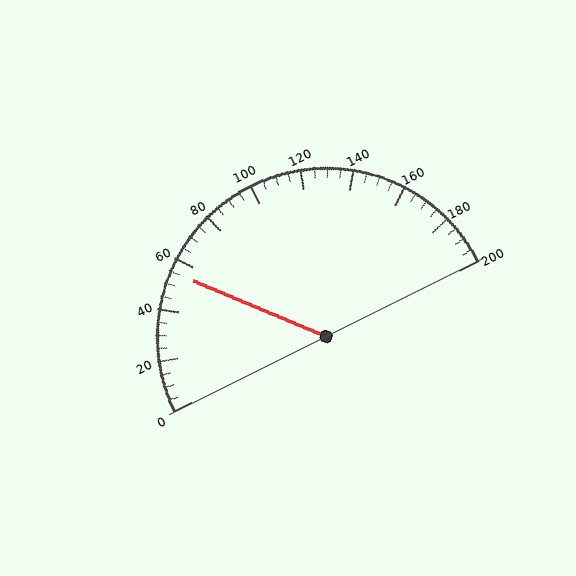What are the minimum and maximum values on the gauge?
The gauge ranges from 0 to 200.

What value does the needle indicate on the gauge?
The needle indicates approximately 55.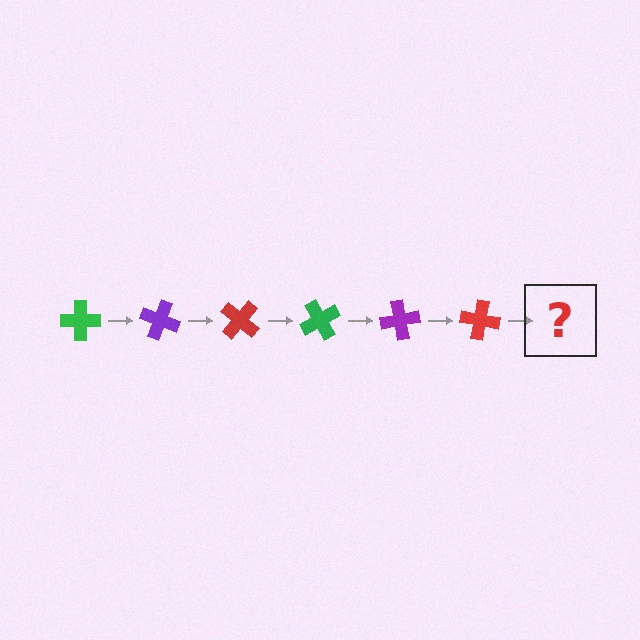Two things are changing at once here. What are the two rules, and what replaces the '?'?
The two rules are that it rotates 20 degrees each step and the color cycles through green, purple, and red. The '?' should be a green cross, rotated 120 degrees from the start.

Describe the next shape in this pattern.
It should be a green cross, rotated 120 degrees from the start.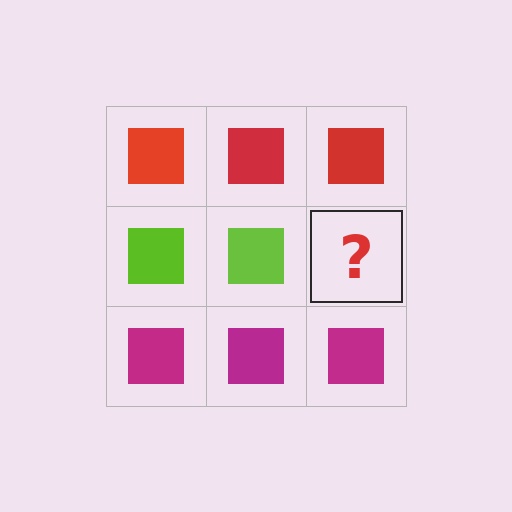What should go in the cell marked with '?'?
The missing cell should contain a lime square.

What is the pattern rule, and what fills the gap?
The rule is that each row has a consistent color. The gap should be filled with a lime square.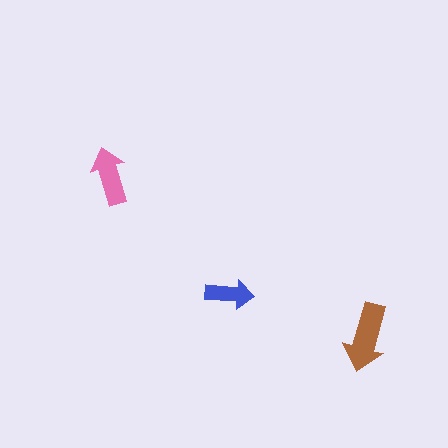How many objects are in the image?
There are 3 objects in the image.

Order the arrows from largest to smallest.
the brown one, the pink one, the blue one.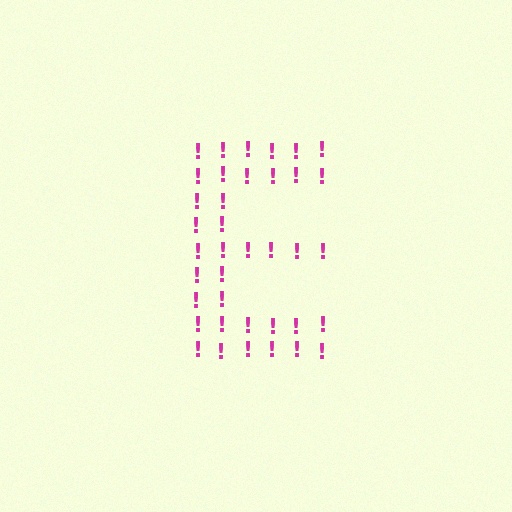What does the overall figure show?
The overall figure shows the letter E.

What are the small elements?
The small elements are exclamation marks.